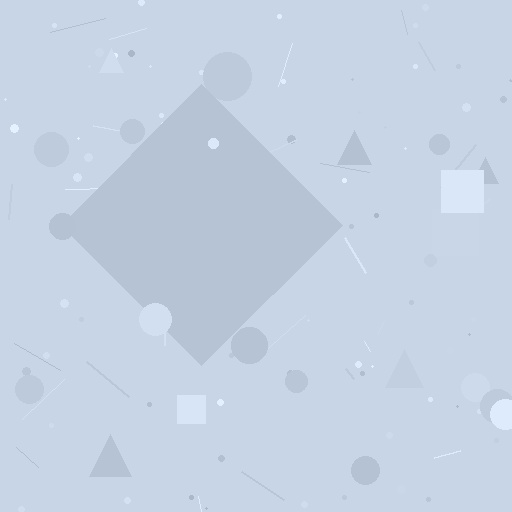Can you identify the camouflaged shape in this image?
The camouflaged shape is a diamond.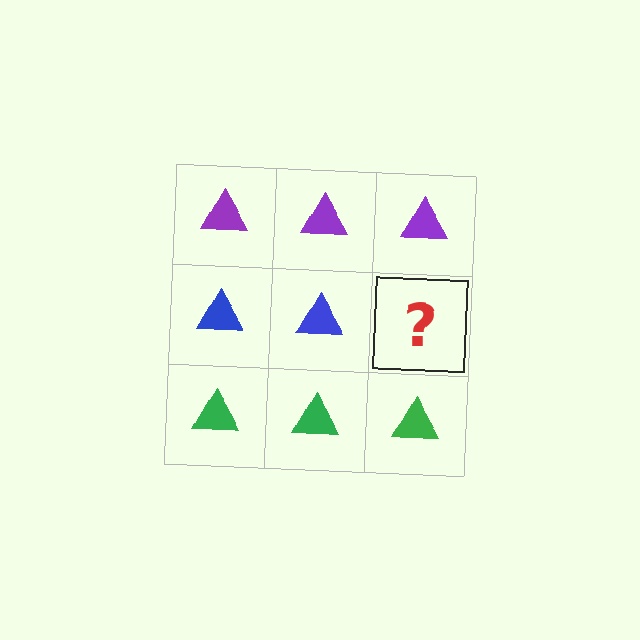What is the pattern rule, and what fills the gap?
The rule is that each row has a consistent color. The gap should be filled with a blue triangle.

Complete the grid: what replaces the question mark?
The question mark should be replaced with a blue triangle.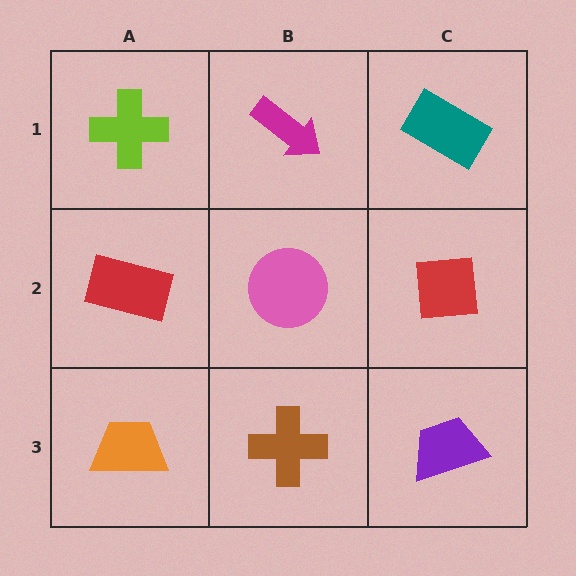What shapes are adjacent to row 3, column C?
A red square (row 2, column C), a brown cross (row 3, column B).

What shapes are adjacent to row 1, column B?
A pink circle (row 2, column B), a lime cross (row 1, column A), a teal rectangle (row 1, column C).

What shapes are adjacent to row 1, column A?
A red rectangle (row 2, column A), a magenta arrow (row 1, column B).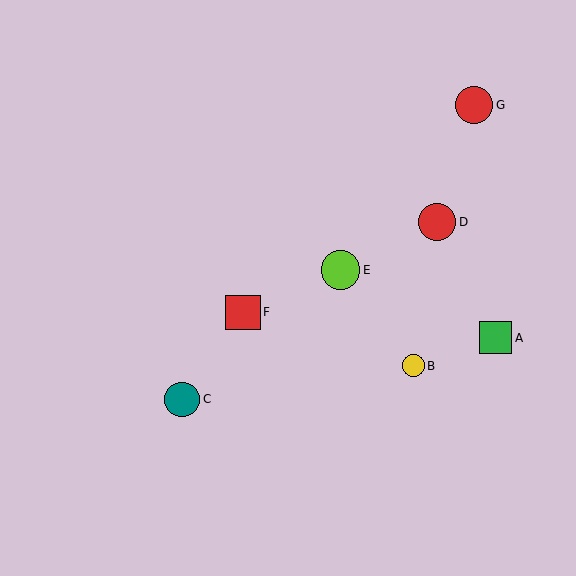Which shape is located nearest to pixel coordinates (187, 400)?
The teal circle (labeled C) at (182, 399) is nearest to that location.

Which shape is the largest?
The lime circle (labeled E) is the largest.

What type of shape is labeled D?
Shape D is a red circle.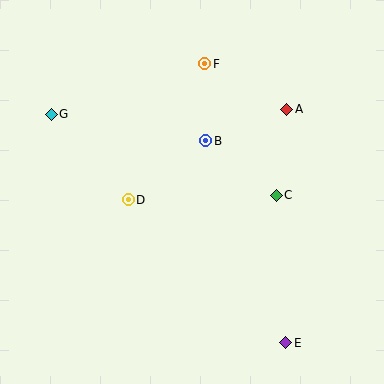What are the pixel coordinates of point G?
Point G is at (51, 114).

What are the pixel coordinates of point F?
Point F is at (205, 64).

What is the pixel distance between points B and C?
The distance between B and C is 89 pixels.